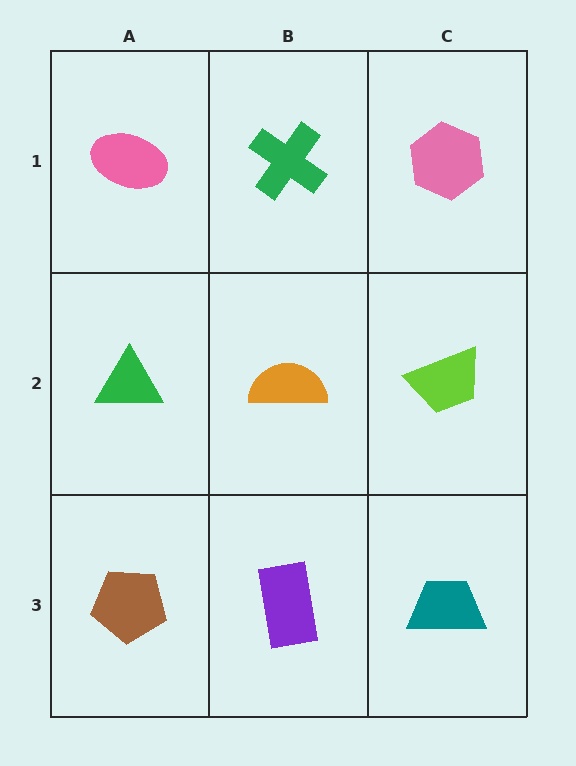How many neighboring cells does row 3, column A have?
2.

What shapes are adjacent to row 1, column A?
A green triangle (row 2, column A), a green cross (row 1, column B).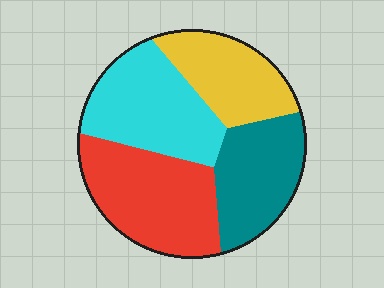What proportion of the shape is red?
Red covers 30% of the shape.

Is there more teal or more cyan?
Cyan.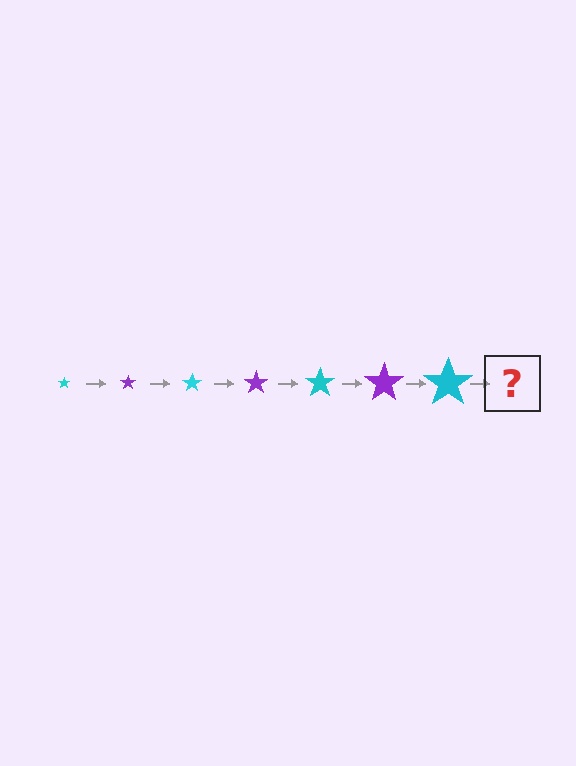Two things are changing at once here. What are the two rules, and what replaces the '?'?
The two rules are that the star grows larger each step and the color cycles through cyan and purple. The '?' should be a purple star, larger than the previous one.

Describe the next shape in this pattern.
It should be a purple star, larger than the previous one.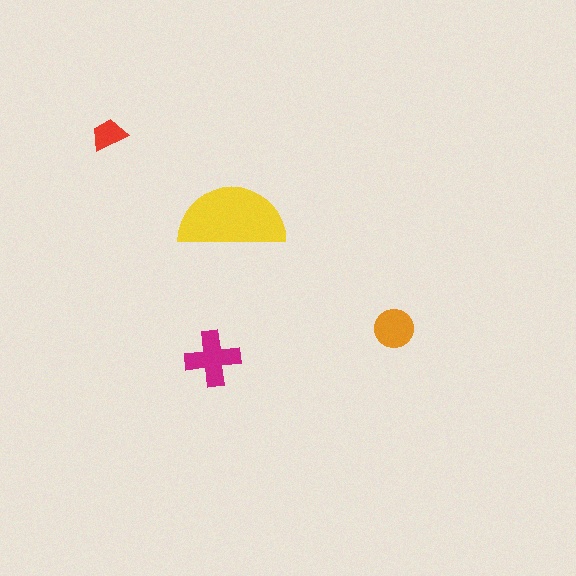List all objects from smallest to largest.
The red trapezoid, the orange circle, the magenta cross, the yellow semicircle.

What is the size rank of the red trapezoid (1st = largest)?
4th.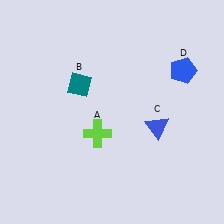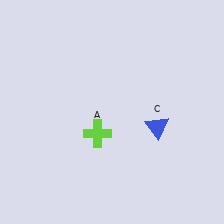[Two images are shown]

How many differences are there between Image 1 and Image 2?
There are 2 differences between the two images.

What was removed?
The teal diamond (B), the blue pentagon (D) were removed in Image 2.